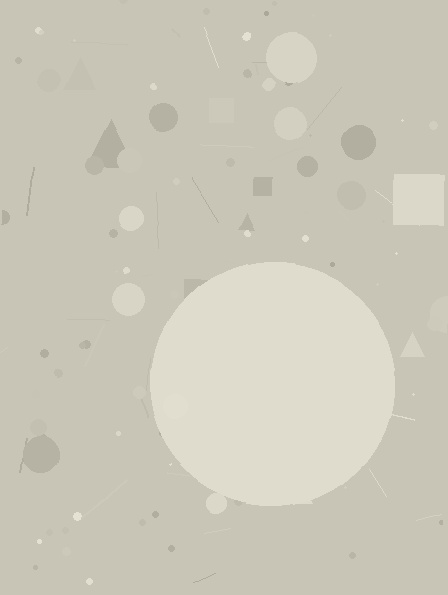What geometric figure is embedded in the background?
A circle is embedded in the background.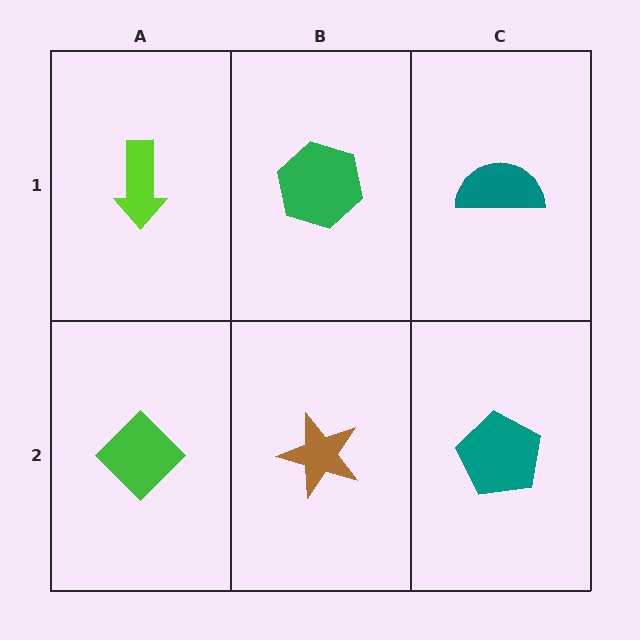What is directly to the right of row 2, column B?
A teal pentagon.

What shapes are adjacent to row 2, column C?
A teal semicircle (row 1, column C), a brown star (row 2, column B).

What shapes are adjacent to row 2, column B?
A green hexagon (row 1, column B), a green diamond (row 2, column A), a teal pentagon (row 2, column C).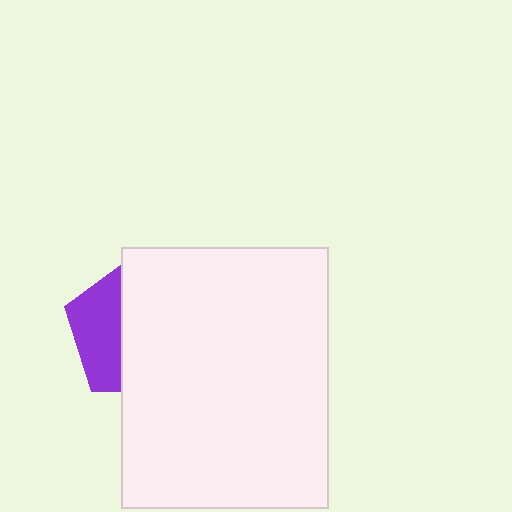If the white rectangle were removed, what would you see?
You would see the complete purple pentagon.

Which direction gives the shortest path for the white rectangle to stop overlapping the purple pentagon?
Moving right gives the shortest separation.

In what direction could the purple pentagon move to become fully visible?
The purple pentagon could move left. That would shift it out from behind the white rectangle entirely.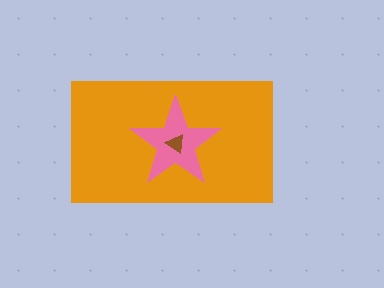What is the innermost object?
The brown triangle.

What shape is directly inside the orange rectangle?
The pink star.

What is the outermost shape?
The orange rectangle.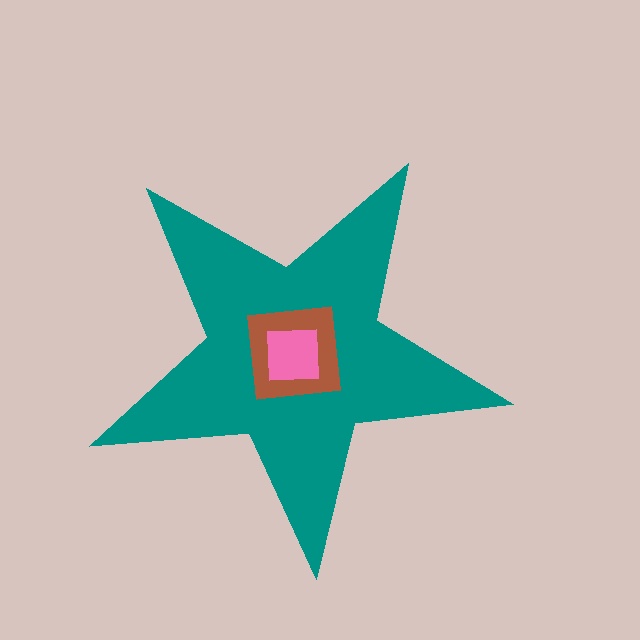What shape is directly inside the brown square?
The pink square.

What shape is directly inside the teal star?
The brown square.